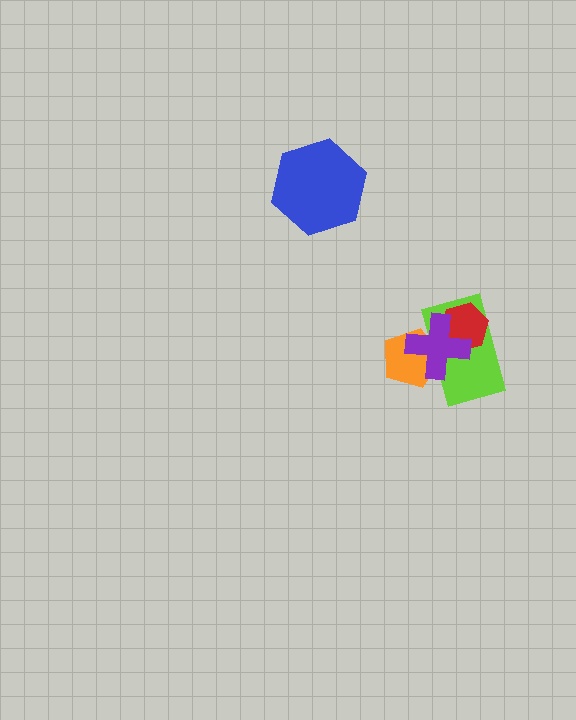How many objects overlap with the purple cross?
3 objects overlap with the purple cross.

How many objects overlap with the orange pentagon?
2 objects overlap with the orange pentagon.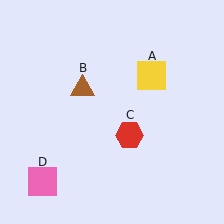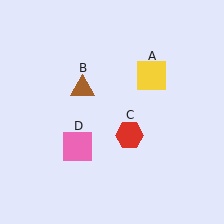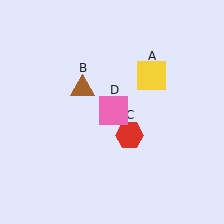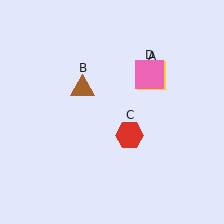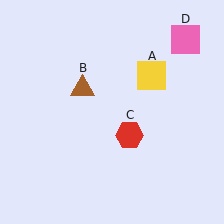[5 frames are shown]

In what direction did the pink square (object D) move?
The pink square (object D) moved up and to the right.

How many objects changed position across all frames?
1 object changed position: pink square (object D).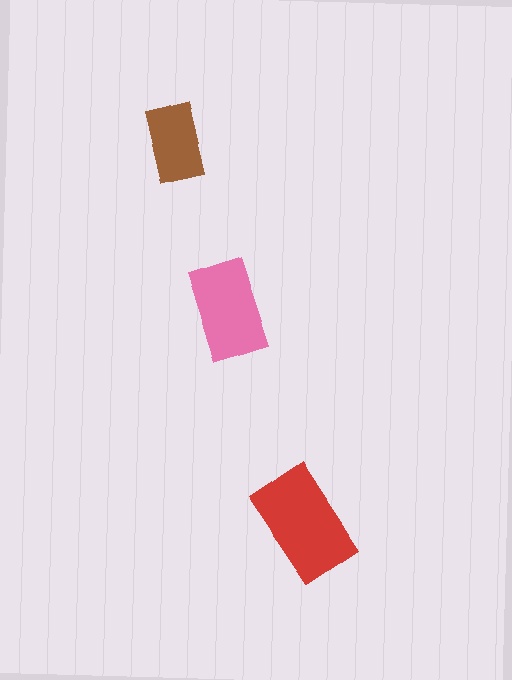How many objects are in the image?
There are 3 objects in the image.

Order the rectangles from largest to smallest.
the red one, the pink one, the brown one.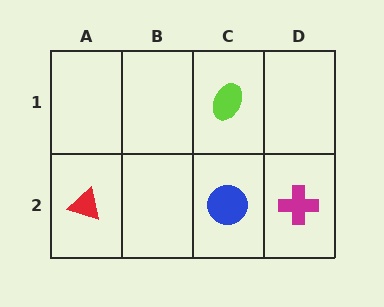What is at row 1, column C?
A lime ellipse.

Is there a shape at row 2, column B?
No, that cell is empty.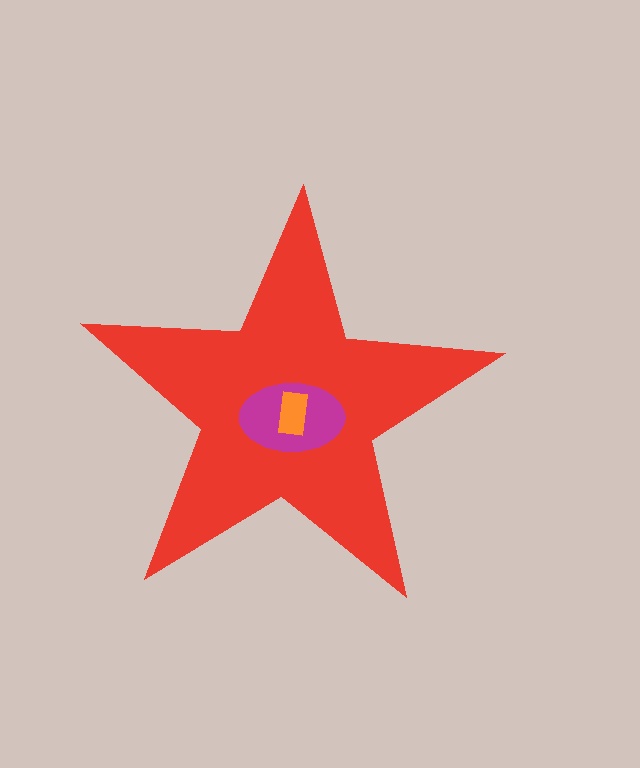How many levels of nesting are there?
3.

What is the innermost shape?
The orange rectangle.